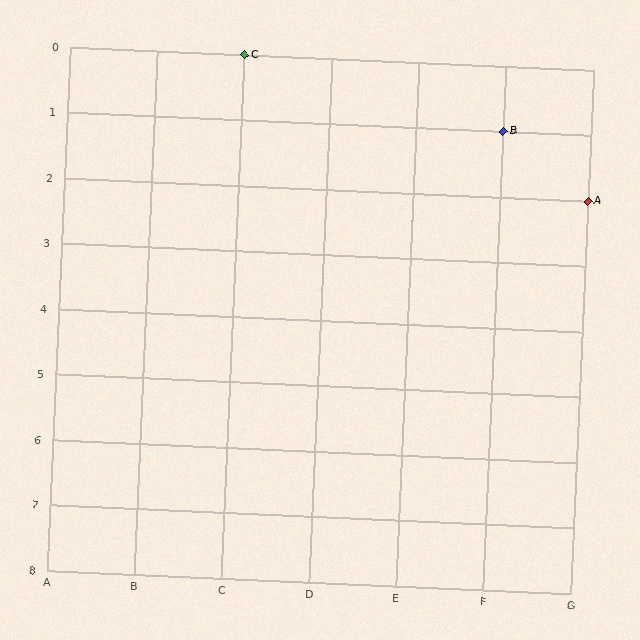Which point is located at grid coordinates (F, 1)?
Point B is at (F, 1).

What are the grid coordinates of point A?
Point A is at grid coordinates (G, 2).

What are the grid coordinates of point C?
Point C is at grid coordinates (C, 0).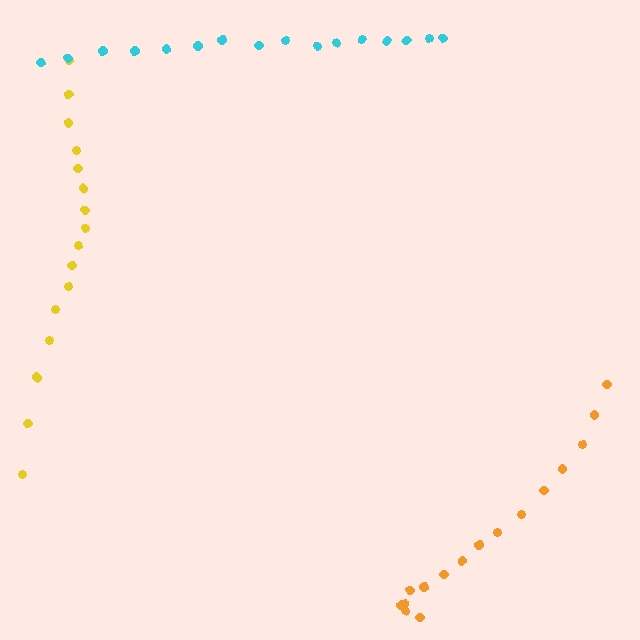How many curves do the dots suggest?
There are 3 distinct paths.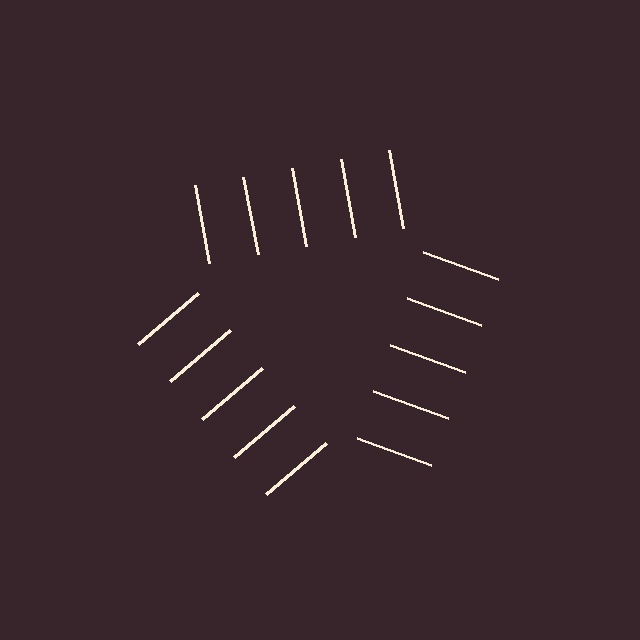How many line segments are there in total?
15 — 5 along each of the 3 edges.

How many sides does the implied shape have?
3 sides — the line-ends trace a triangle.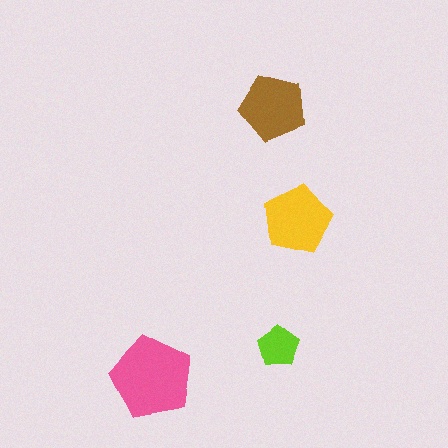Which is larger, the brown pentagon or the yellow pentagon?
The yellow one.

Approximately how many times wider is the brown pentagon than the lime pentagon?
About 1.5 times wider.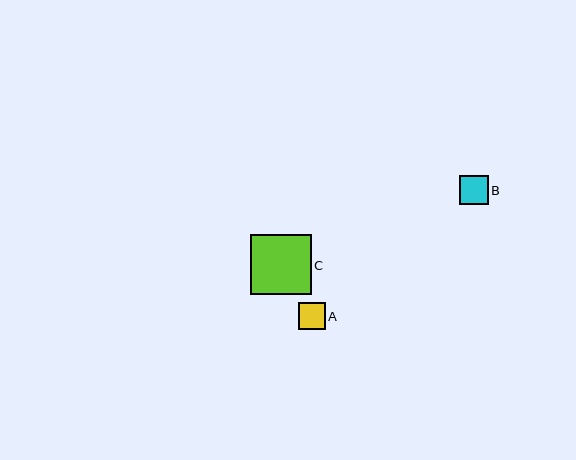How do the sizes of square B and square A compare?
Square B and square A are approximately the same size.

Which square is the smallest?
Square A is the smallest with a size of approximately 27 pixels.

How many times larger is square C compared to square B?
Square C is approximately 2.1 times the size of square B.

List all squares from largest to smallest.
From largest to smallest: C, B, A.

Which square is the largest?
Square C is the largest with a size of approximately 60 pixels.